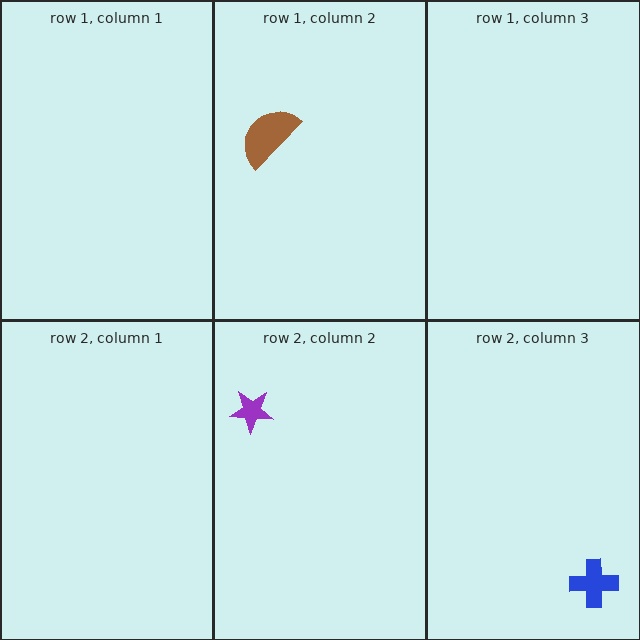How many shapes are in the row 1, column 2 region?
1.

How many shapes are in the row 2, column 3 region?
1.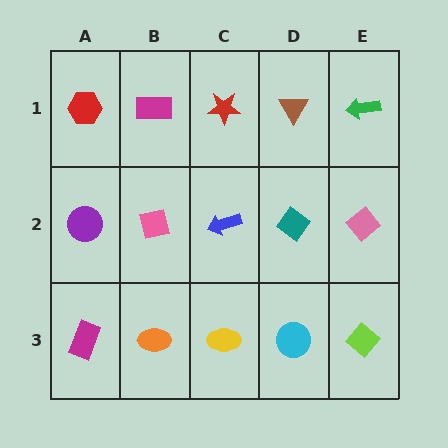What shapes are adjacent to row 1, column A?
A purple circle (row 2, column A), a magenta rectangle (row 1, column B).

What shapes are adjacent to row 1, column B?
A pink square (row 2, column B), a red hexagon (row 1, column A), a red star (row 1, column C).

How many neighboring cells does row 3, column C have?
3.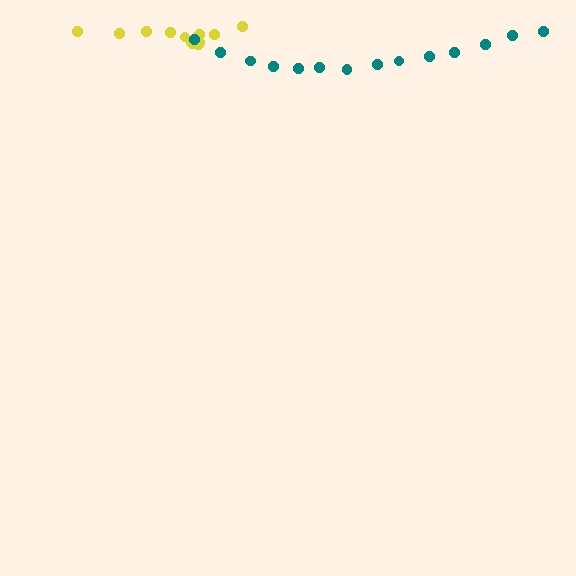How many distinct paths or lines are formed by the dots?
There are 2 distinct paths.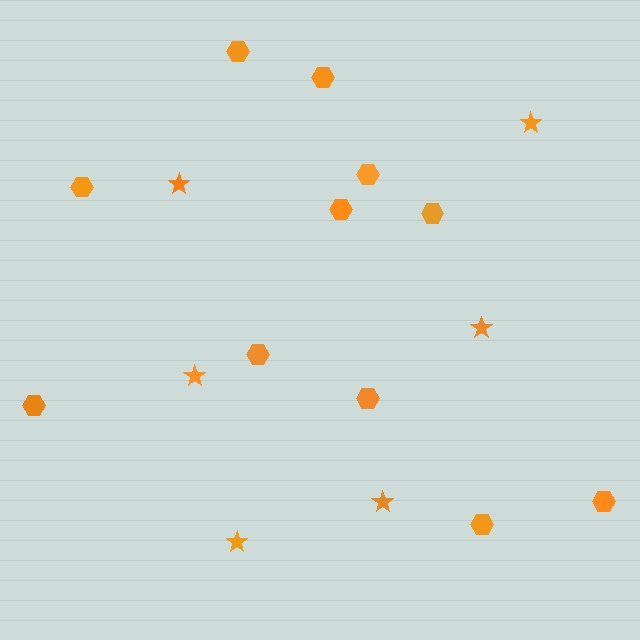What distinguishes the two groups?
There are 2 groups: one group of hexagons (11) and one group of stars (6).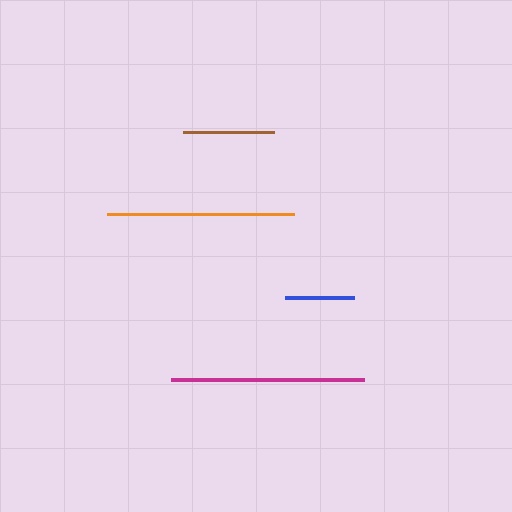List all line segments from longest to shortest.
From longest to shortest: magenta, orange, brown, blue.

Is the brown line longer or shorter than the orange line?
The orange line is longer than the brown line.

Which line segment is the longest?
The magenta line is the longest at approximately 193 pixels.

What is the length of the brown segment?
The brown segment is approximately 91 pixels long.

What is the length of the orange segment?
The orange segment is approximately 187 pixels long.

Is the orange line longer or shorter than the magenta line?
The magenta line is longer than the orange line.